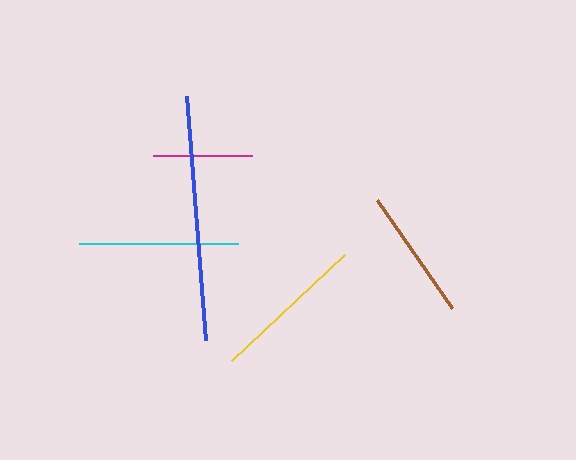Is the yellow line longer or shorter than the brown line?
The yellow line is longer than the brown line.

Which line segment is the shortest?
The magenta line is the shortest at approximately 99 pixels.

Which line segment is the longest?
The blue line is the longest at approximately 244 pixels.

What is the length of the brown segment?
The brown segment is approximately 131 pixels long.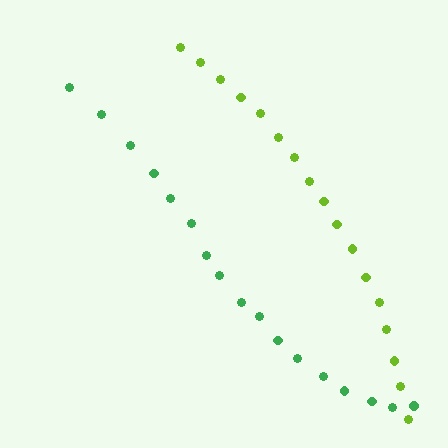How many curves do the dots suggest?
There are 2 distinct paths.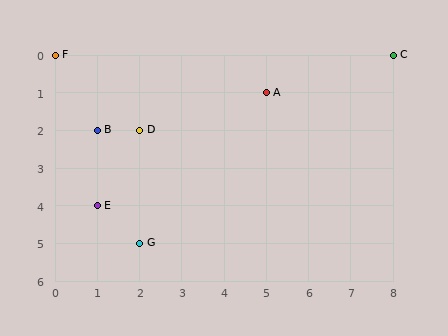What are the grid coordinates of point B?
Point B is at grid coordinates (1, 2).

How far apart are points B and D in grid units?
Points B and D are 1 column apart.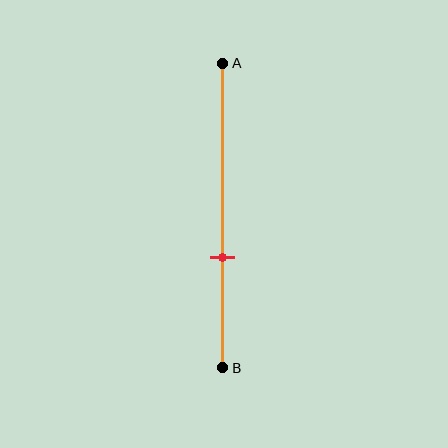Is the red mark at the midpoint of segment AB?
No, the mark is at about 65% from A, not at the 50% midpoint.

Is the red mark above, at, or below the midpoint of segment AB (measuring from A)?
The red mark is below the midpoint of segment AB.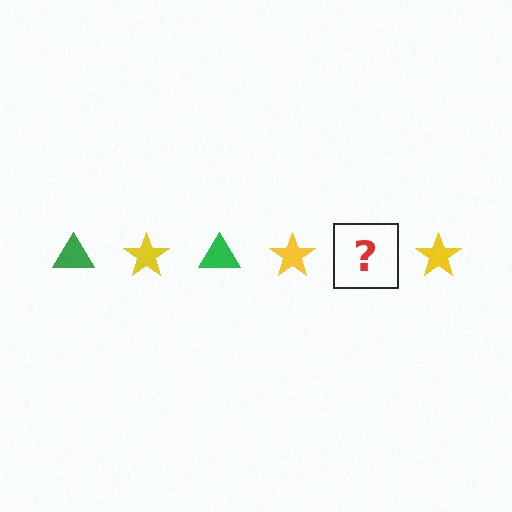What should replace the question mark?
The question mark should be replaced with a green triangle.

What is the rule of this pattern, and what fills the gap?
The rule is that the pattern alternates between green triangle and yellow star. The gap should be filled with a green triangle.